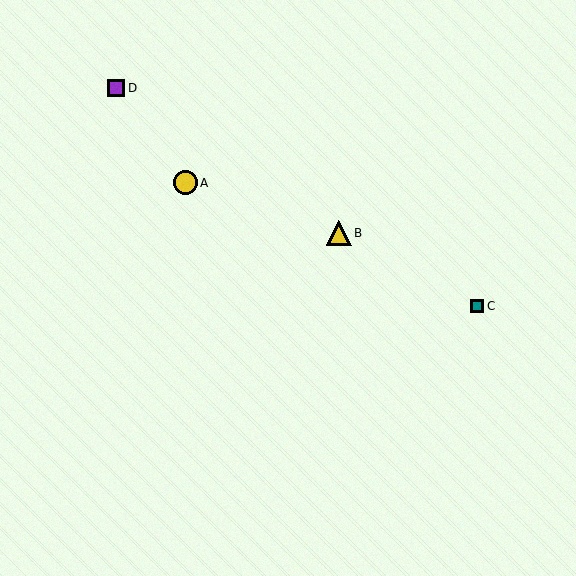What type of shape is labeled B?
Shape B is a yellow triangle.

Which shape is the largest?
The yellow triangle (labeled B) is the largest.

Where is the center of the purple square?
The center of the purple square is at (116, 88).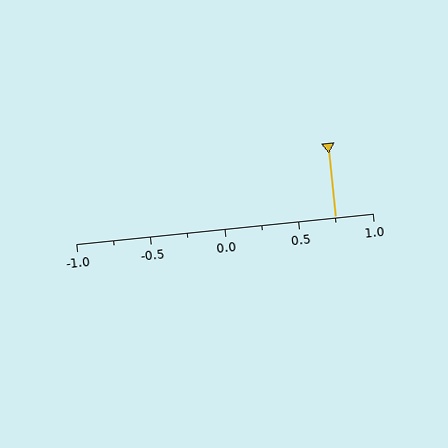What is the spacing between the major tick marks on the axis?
The major ticks are spaced 0.5 apart.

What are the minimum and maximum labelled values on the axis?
The axis runs from -1.0 to 1.0.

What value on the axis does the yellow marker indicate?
The marker indicates approximately 0.75.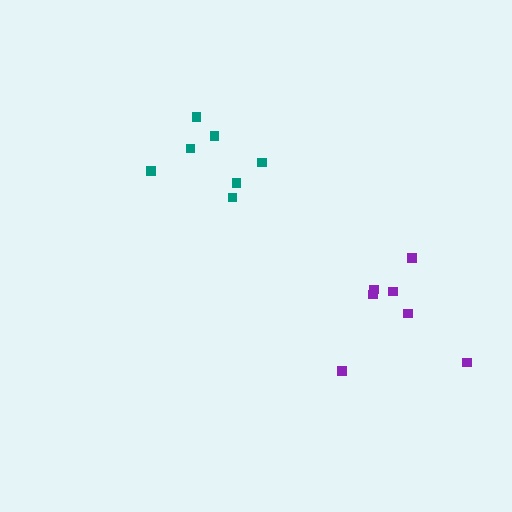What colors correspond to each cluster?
The clusters are colored: purple, teal.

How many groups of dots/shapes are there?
There are 2 groups.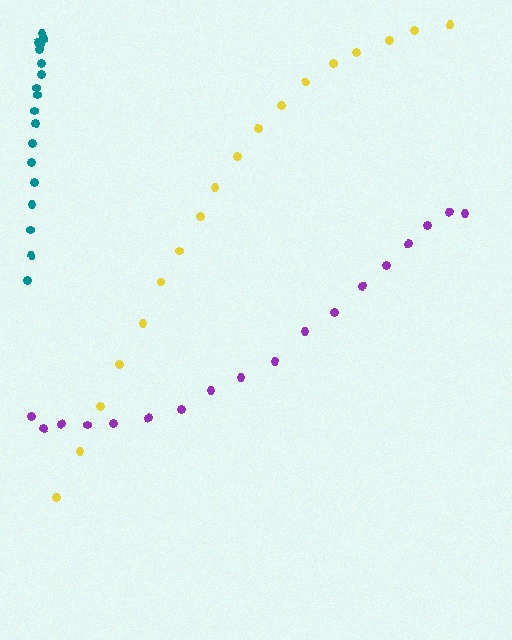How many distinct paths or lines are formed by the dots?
There are 3 distinct paths.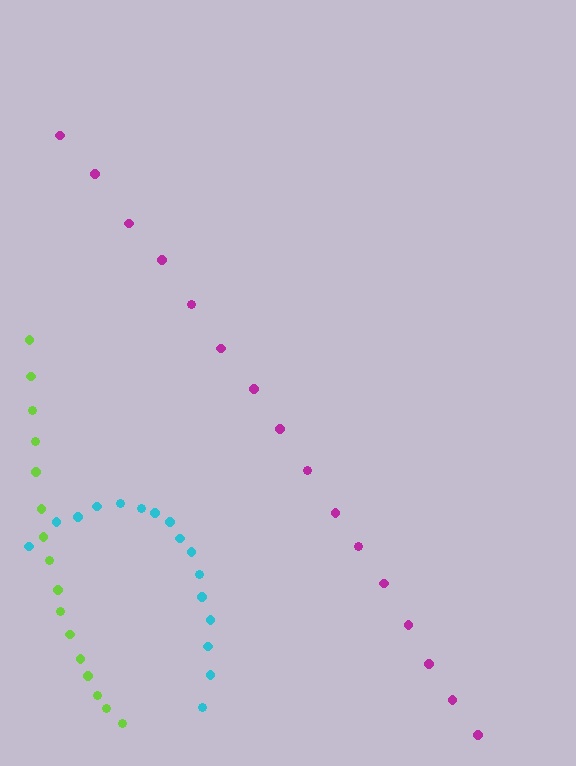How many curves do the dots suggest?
There are 3 distinct paths.